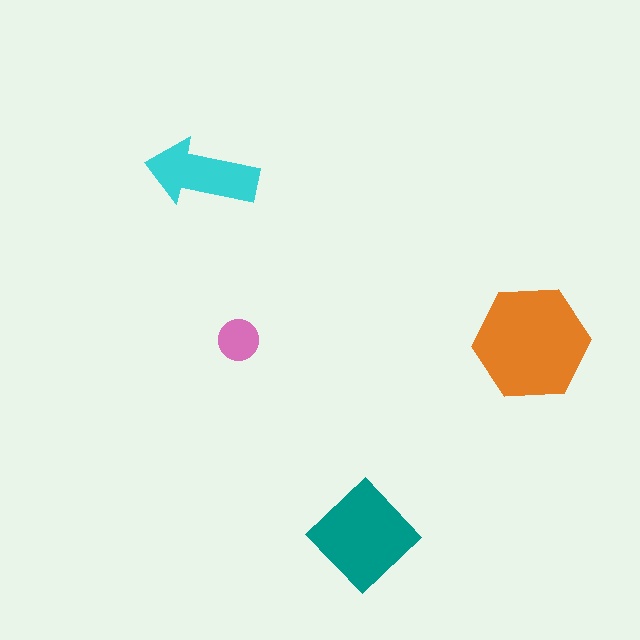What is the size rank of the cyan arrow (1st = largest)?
3rd.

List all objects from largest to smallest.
The orange hexagon, the teal diamond, the cyan arrow, the pink circle.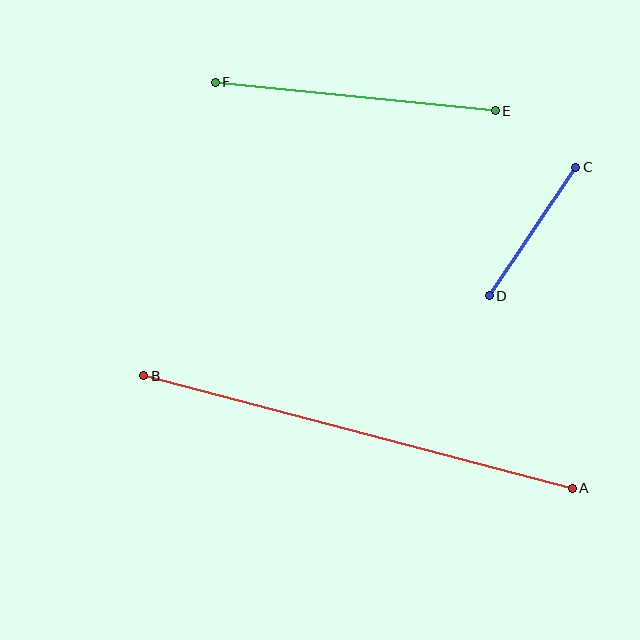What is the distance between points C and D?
The distance is approximately 155 pixels.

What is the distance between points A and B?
The distance is approximately 443 pixels.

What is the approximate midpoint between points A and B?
The midpoint is at approximately (358, 432) pixels.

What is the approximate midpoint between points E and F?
The midpoint is at approximately (355, 96) pixels.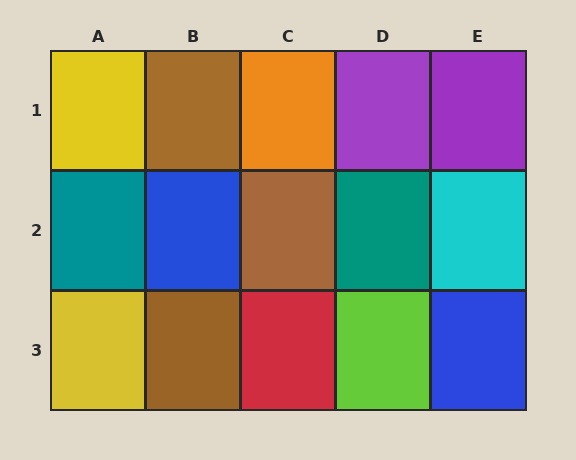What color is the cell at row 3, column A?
Yellow.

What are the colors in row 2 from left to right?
Teal, blue, brown, teal, cyan.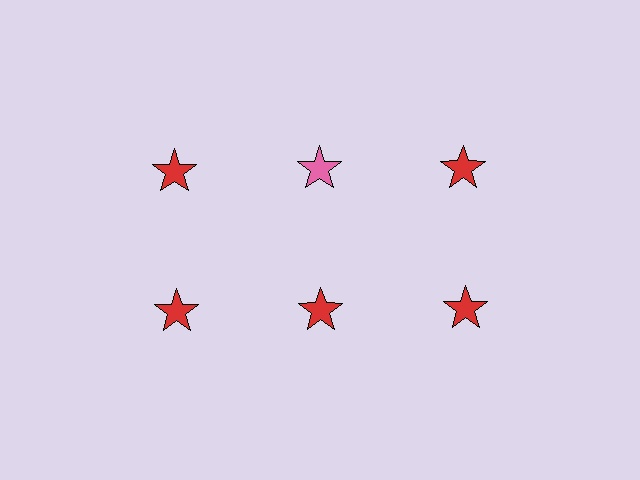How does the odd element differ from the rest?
It has a different color: pink instead of red.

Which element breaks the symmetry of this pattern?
The pink star in the top row, second from left column breaks the symmetry. All other shapes are red stars.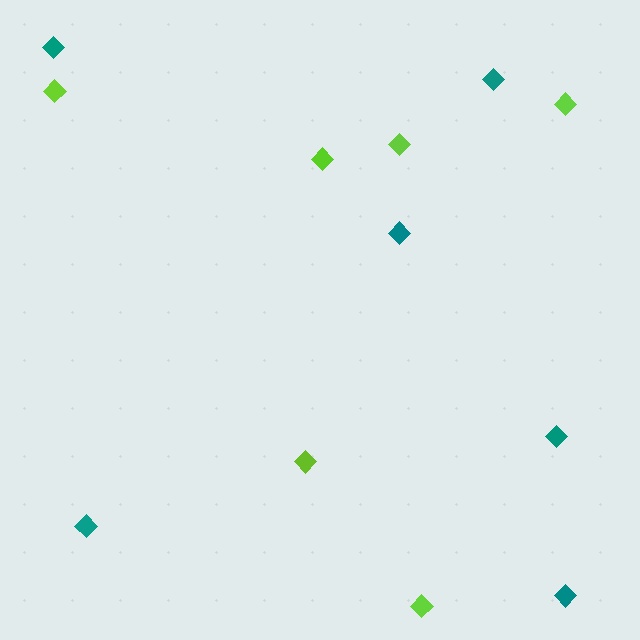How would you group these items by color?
There are 2 groups: one group of lime diamonds (6) and one group of teal diamonds (6).